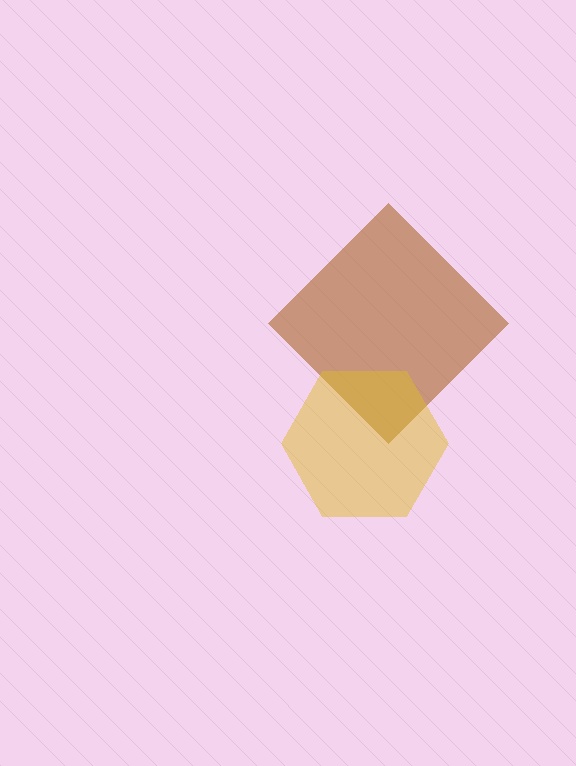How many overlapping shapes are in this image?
There are 2 overlapping shapes in the image.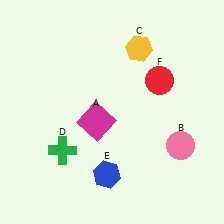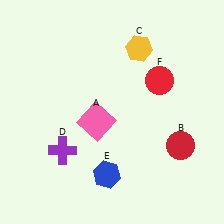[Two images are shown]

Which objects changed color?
A changed from magenta to pink. B changed from pink to red. D changed from green to purple.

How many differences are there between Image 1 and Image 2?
There are 3 differences between the two images.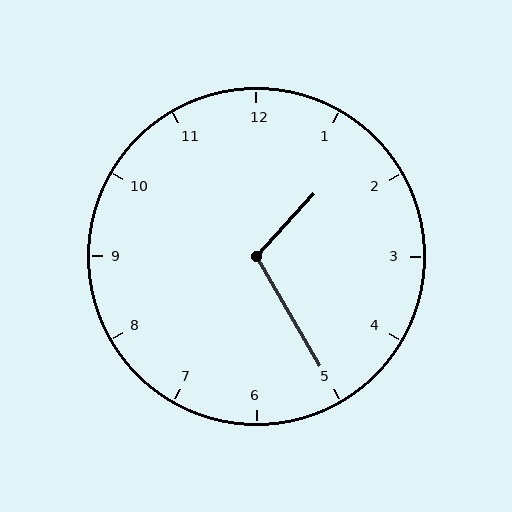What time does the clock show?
1:25.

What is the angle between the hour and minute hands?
Approximately 108 degrees.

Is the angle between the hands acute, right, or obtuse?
It is obtuse.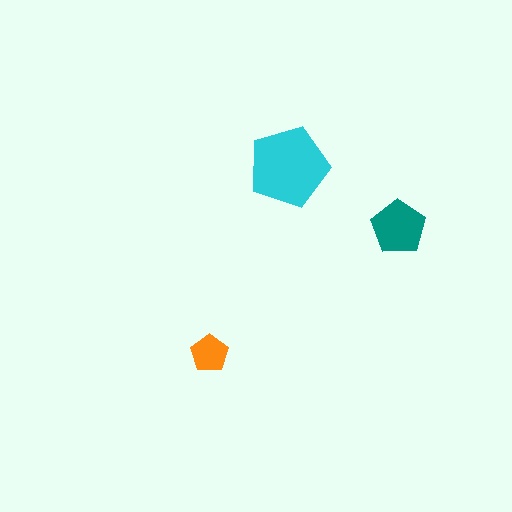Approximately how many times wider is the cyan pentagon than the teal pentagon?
About 1.5 times wider.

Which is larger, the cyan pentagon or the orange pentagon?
The cyan one.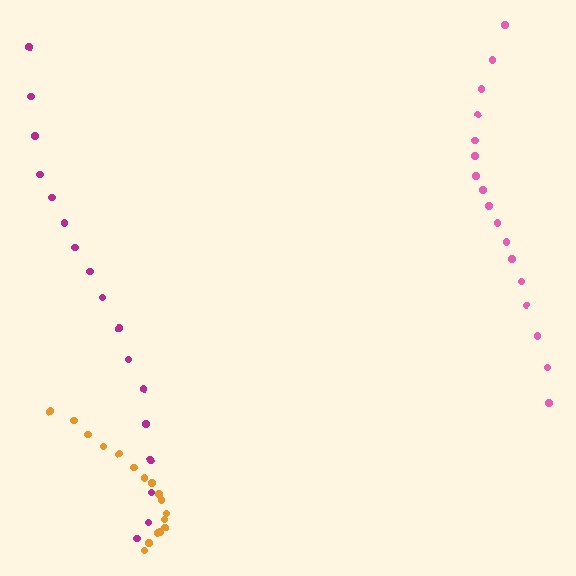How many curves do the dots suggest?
There are 3 distinct paths.